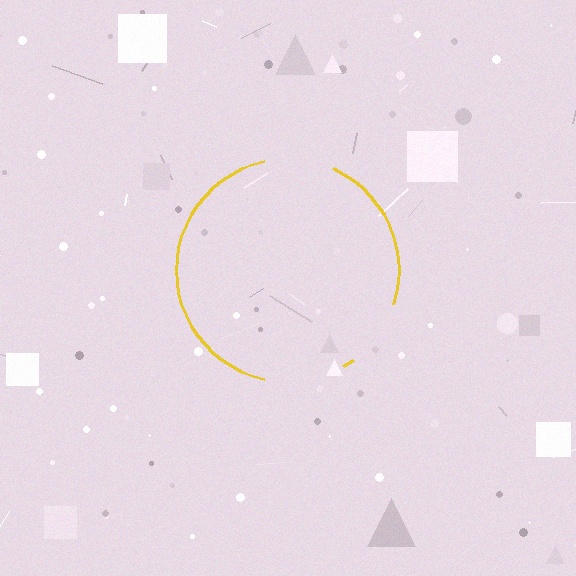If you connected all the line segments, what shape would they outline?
They would outline a circle.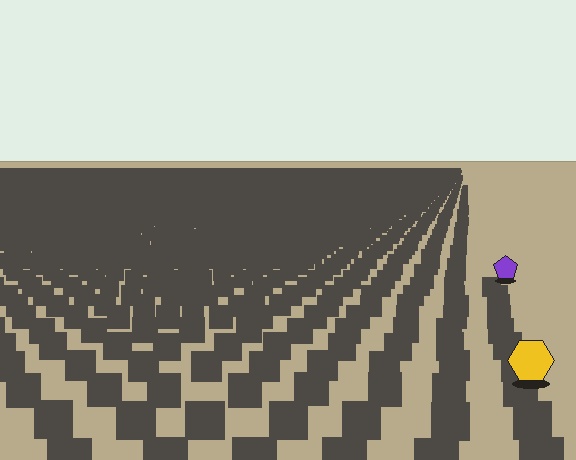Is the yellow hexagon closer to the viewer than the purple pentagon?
Yes. The yellow hexagon is closer — you can tell from the texture gradient: the ground texture is coarser near it.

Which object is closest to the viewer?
The yellow hexagon is closest. The texture marks near it are larger and more spread out.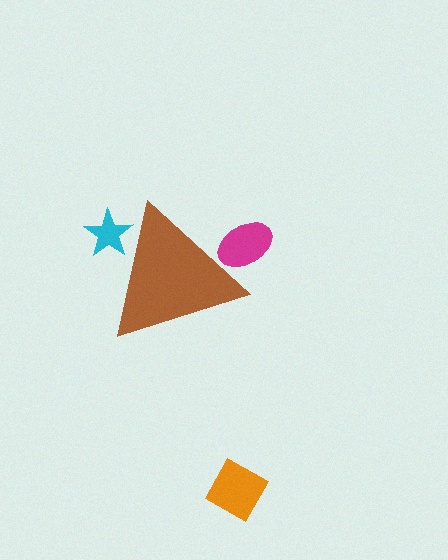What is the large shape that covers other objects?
A brown triangle.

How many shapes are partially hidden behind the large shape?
2 shapes are partially hidden.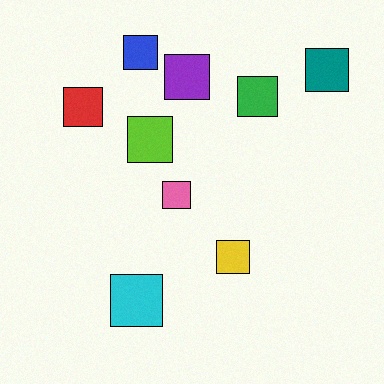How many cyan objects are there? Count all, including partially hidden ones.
There is 1 cyan object.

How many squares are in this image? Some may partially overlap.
There are 9 squares.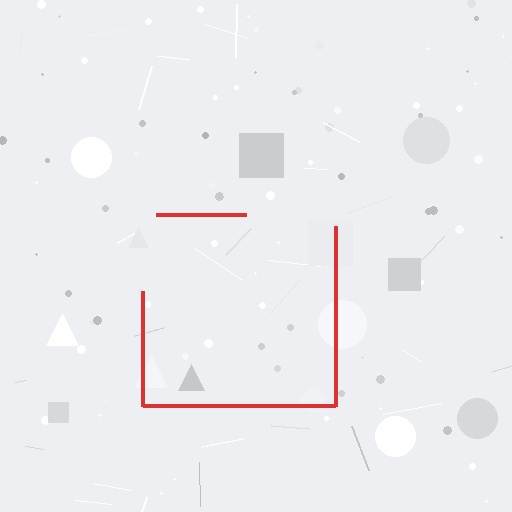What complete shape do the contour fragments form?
The contour fragments form a square.